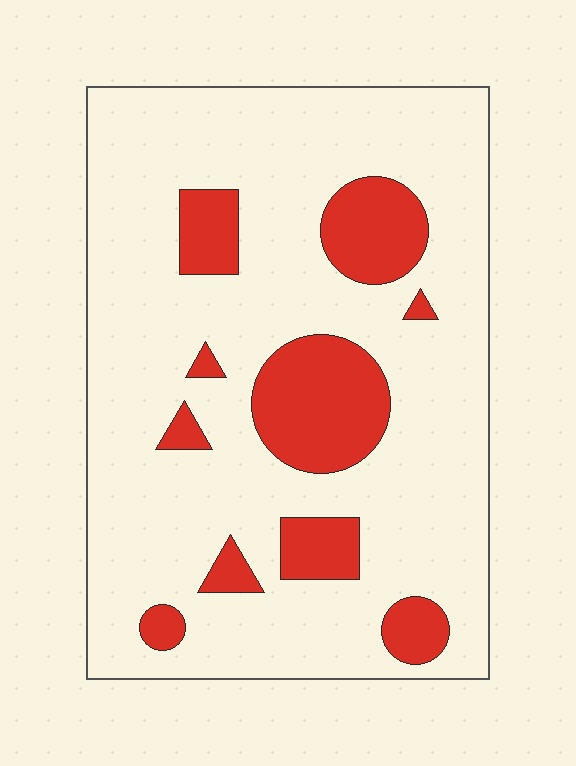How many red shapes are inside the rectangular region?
10.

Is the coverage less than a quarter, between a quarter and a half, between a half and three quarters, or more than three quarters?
Less than a quarter.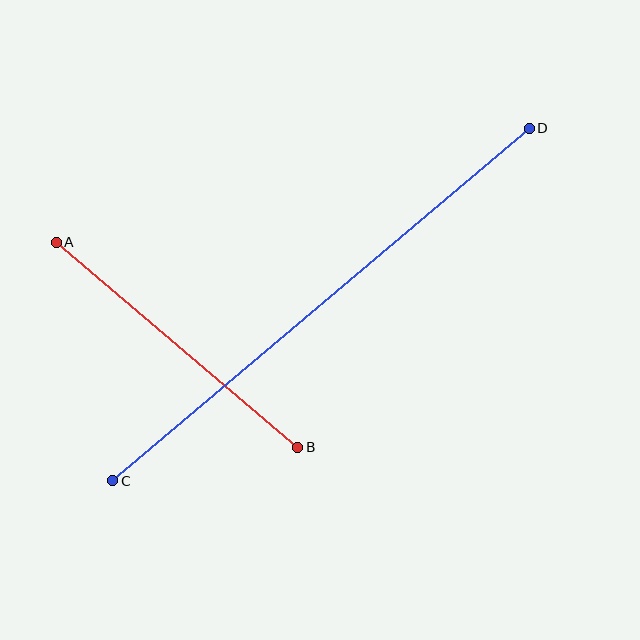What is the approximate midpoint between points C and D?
The midpoint is at approximately (321, 304) pixels.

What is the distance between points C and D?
The distance is approximately 545 pixels.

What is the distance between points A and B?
The distance is approximately 317 pixels.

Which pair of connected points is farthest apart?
Points C and D are farthest apart.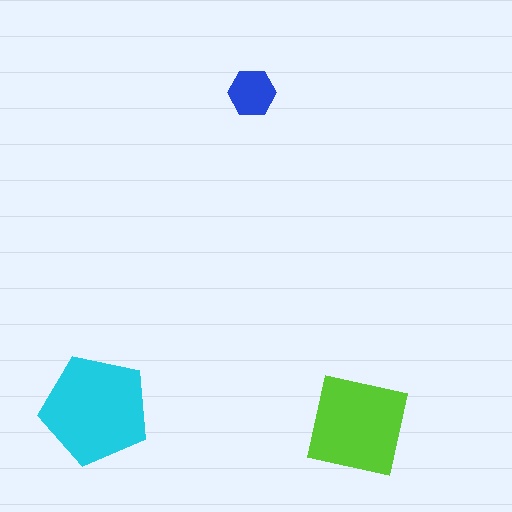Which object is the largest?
The cyan pentagon.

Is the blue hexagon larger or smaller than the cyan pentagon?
Smaller.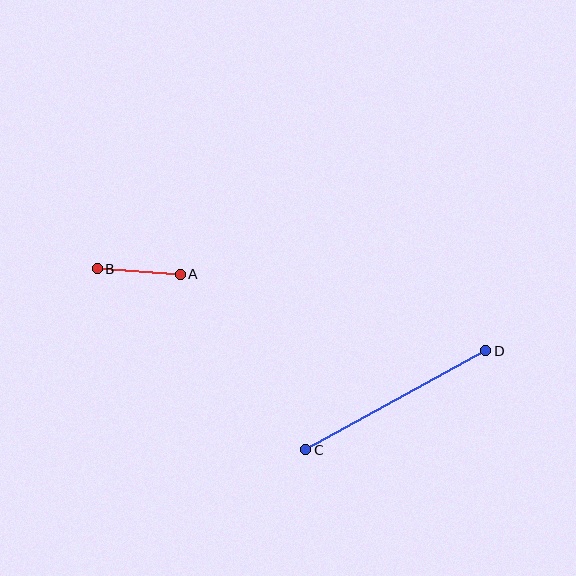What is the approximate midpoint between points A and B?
The midpoint is at approximately (139, 272) pixels.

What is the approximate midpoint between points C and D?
The midpoint is at approximately (396, 400) pixels.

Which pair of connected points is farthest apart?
Points C and D are farthest apart.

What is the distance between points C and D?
The distance is approximately 205 pixels.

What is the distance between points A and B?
The distance is approximately 83 pixels.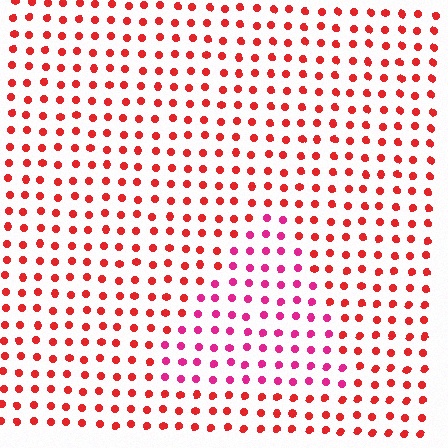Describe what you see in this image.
The image is filled with small red elements in a uniform arrangement. A triangle-shaped region is visible where the elements are tinted to a slightly different hue, forming a subtle color boundary.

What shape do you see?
I see a triangle.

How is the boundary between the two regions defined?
The boundary is defined purely by a slight shift in hue (about 33 degrees). Spacing, size, and orientation are identical on both sides.